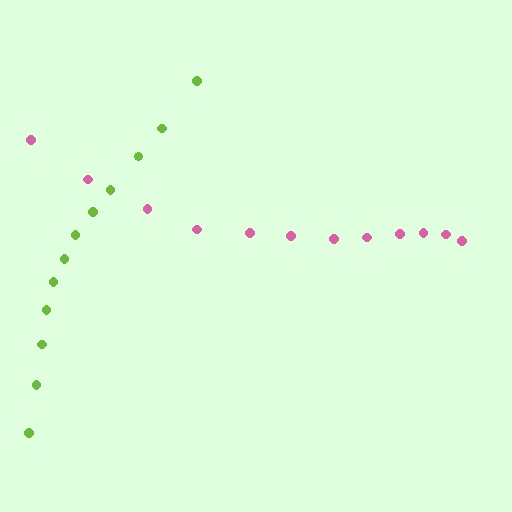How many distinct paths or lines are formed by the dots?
There are 2 distinct paths.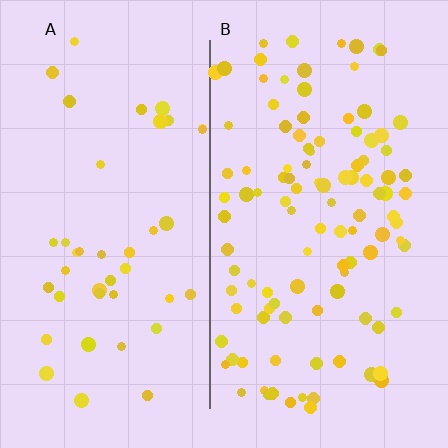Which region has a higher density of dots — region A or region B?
B (the right).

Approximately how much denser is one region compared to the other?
Approximately 2.5× — region B over region A.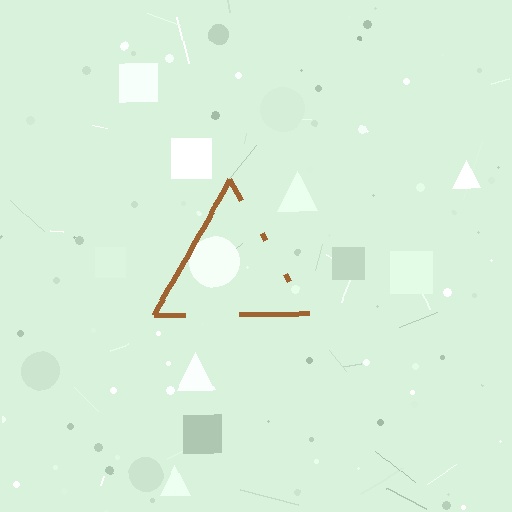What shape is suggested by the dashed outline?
The dashed outline suggests a triangle.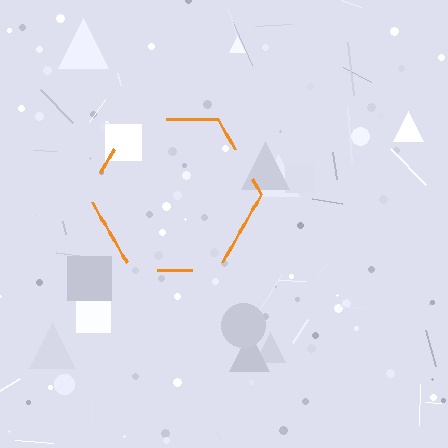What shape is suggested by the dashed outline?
The dashed outline suggests a hexagon.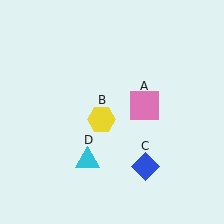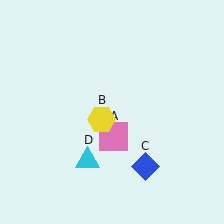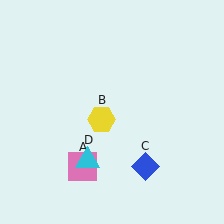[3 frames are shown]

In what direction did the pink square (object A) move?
The pink square (object A) moved down and to the left.